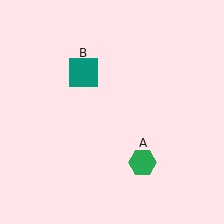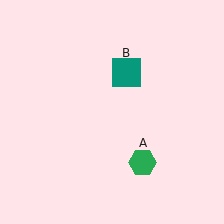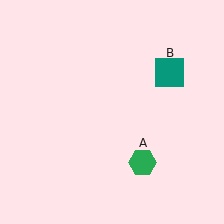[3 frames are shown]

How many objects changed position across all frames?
1 object changed position: teal square (object B).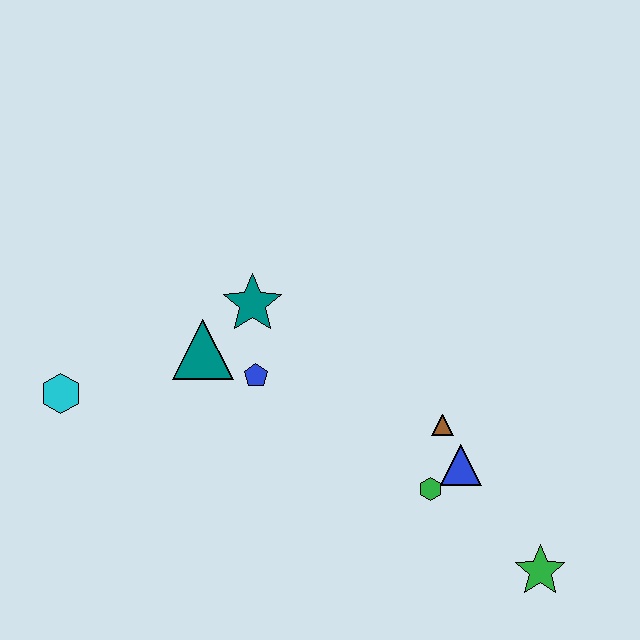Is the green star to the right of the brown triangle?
Yes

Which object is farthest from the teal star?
The green star is farthest from the teal star.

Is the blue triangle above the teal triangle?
No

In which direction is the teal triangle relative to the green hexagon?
The teal triangle is to the left of the green hexagon.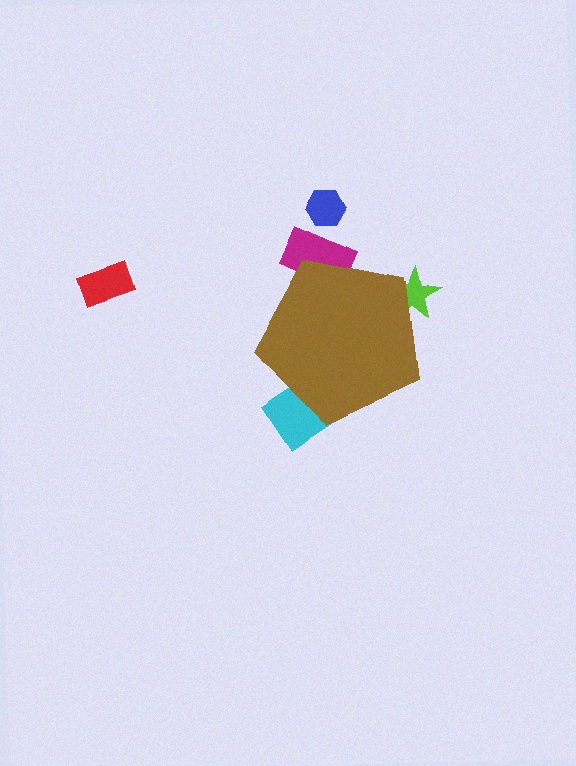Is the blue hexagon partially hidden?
No, the blue hexagon is fully visible.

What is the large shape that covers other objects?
A brown pentagon.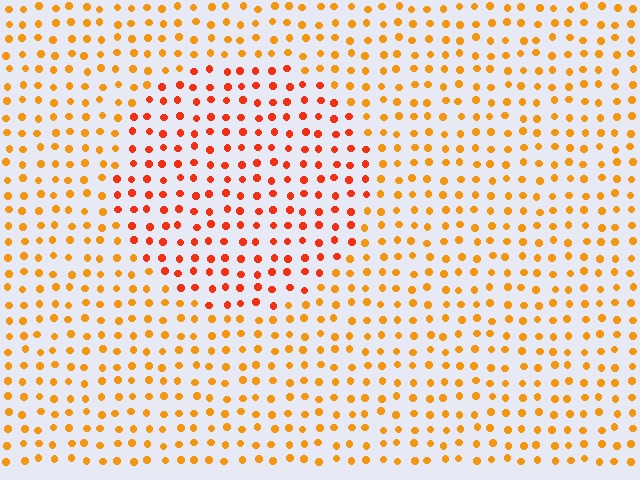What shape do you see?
I see a circle.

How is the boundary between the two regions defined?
The boundary is defined purely by a slight shift in hue (about 28 degrees). Spacing, size, and orientation are identical on both sides.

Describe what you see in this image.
The image is filled with small orange elements in a uniform arrangement. A circle-shaped region is visible where the elements are tinted to a slightly different hue, forming a subtle color boundary.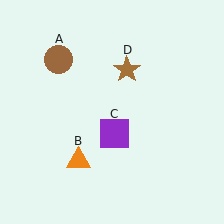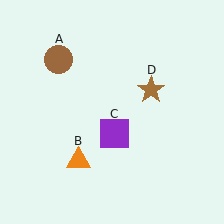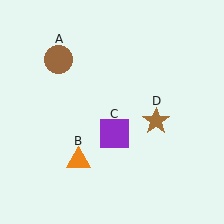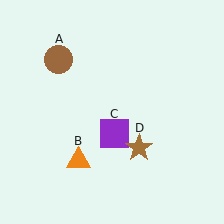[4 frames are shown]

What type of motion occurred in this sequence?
The brown star (object D) rotated clockwise around the center of the scene.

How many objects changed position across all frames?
1 object changed position: brown star (object D).